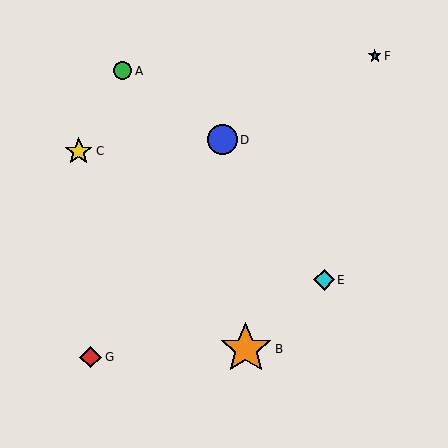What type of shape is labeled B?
Shape B is an orange star.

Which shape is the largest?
The orange star (labeled B) is the largest.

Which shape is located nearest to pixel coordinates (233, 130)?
The blue circle (labeled D) at (222, 140) is nearest to that location.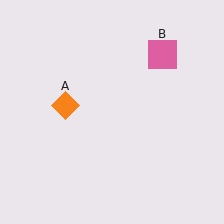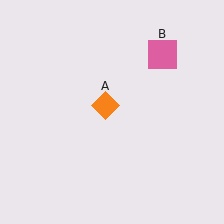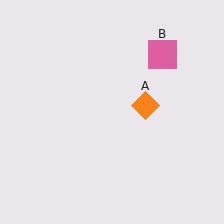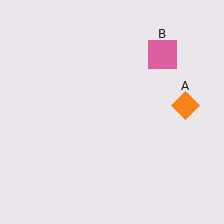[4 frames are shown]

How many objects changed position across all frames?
1 object changed position: orange diamond (object A).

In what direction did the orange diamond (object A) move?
The orange diamond (object A) moved right.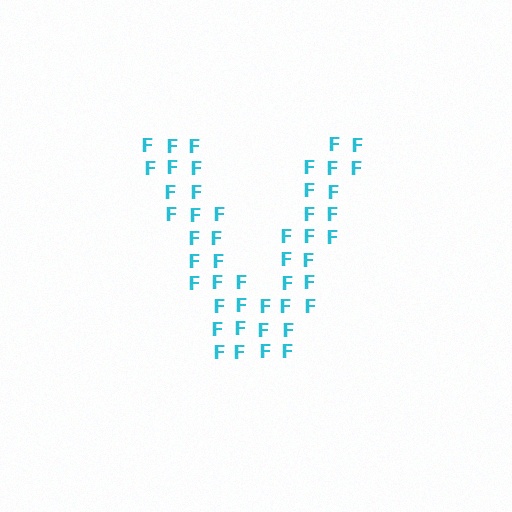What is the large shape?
The large shape is the letter V.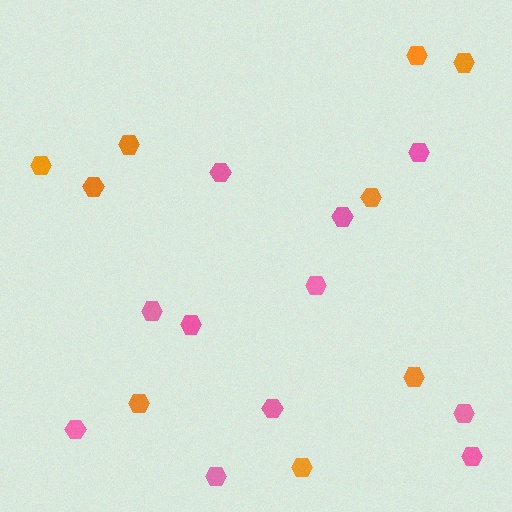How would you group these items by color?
There are 2 groups: one group of pink hexagons (11) and one group of orange hexagons (9).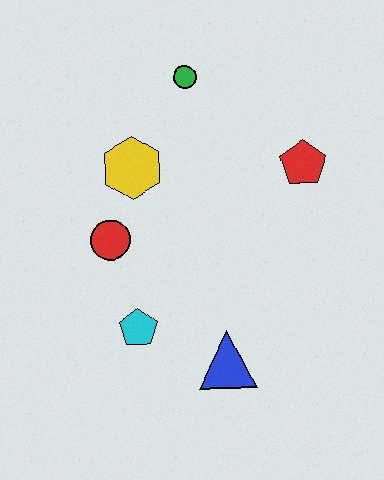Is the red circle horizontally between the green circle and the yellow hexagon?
No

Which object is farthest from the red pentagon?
The cyan pentagon is farthest from the red pentagon.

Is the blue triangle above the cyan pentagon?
No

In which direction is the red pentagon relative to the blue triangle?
The red pentagon is above the blue triangle.